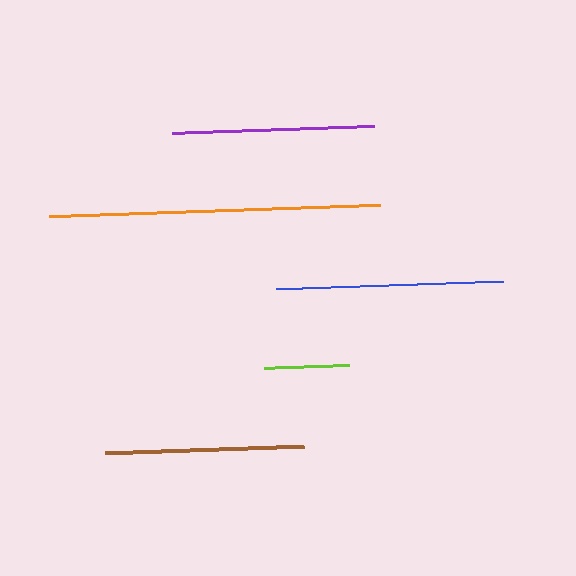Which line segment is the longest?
The orange line is the longest at approximately 332 pixels.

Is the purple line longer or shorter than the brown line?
The purple line is longer than the brown line.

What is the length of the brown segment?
The brown segment is approximately 199 pixels long.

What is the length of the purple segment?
The purple segment is approximately 203 pixels long.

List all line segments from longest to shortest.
From longest to shortest: orange, blue, purple, brown, lime.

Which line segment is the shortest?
The lime line is the shortest at approximately 85 pixels.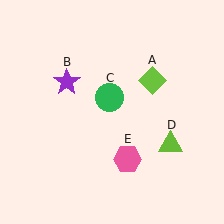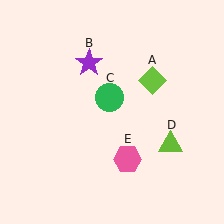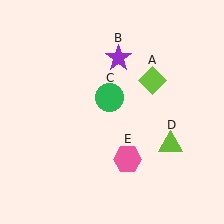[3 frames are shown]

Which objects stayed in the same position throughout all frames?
Lime diamond (object A) and green circle (object C) and lime triangle (object D) and pink hexagon (object E) remained stationary.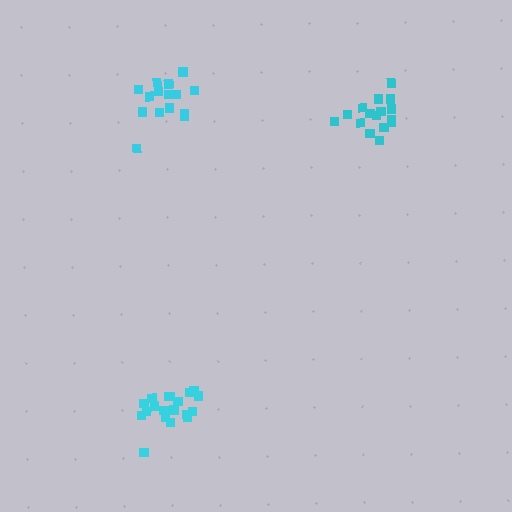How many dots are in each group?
Group 1: 16 dots, Group 2: 19 dots, Group 3: 16 dots (51 total).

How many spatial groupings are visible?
There are 3 spatial groupings.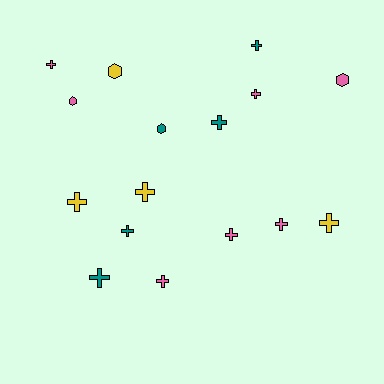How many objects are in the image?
There are 16 objects.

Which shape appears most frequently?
Cross, with 12 objects.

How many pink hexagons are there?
There are 2 pink hexagons.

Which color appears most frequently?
Pink, with 7 objects.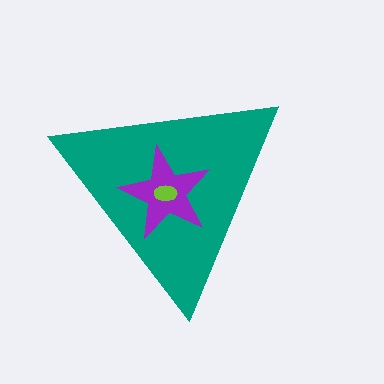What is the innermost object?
The lime ellipse.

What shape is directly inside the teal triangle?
The purple star.